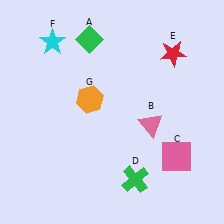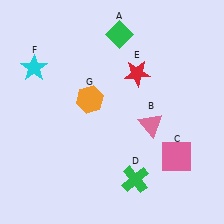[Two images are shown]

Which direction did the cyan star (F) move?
The cyan star (F) moved down.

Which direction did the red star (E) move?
The red star (E) moved left.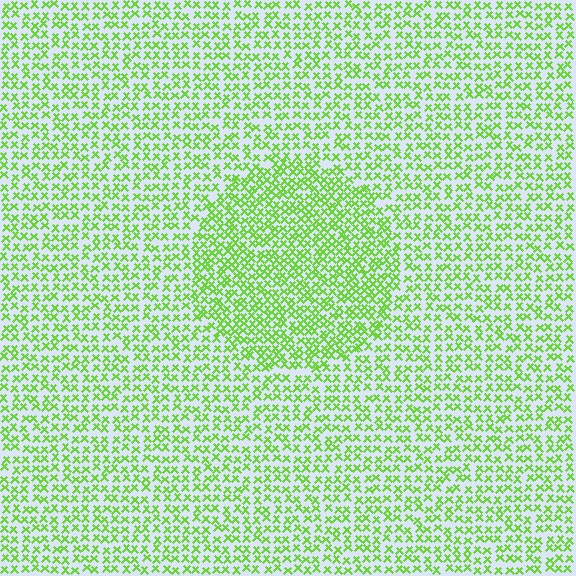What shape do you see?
I see a circle.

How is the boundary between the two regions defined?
The boundary is defined by a change in element density (approximately 1.6x ratio). All elements are the same color, size, and shape.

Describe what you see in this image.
The image contains small lime elements arranged at two different densities. A circle-shaped region is visible where the elements are more densely packed than the surrounding area.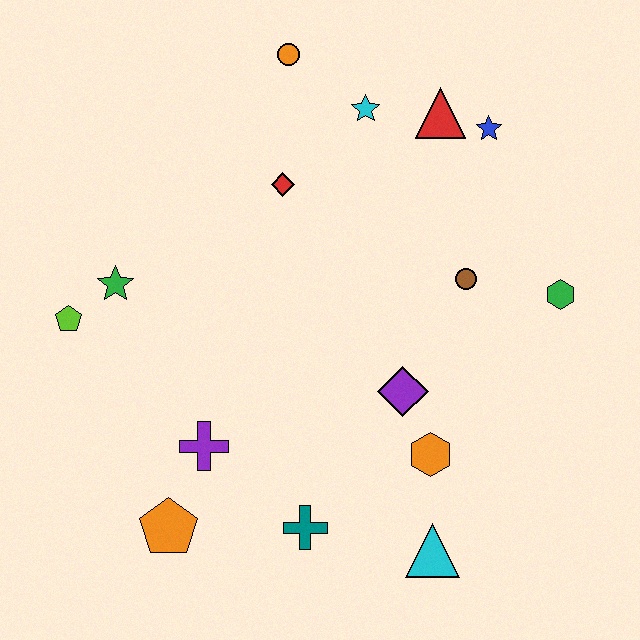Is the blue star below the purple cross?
No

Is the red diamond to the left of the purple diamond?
Yes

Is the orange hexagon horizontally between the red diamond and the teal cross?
No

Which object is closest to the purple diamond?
The orange hexagon is closest to the purple diamond.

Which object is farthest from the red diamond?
The cyan triangle is farthest from the red diamond.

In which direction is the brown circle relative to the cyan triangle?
The brown circle is above the cyan triangle.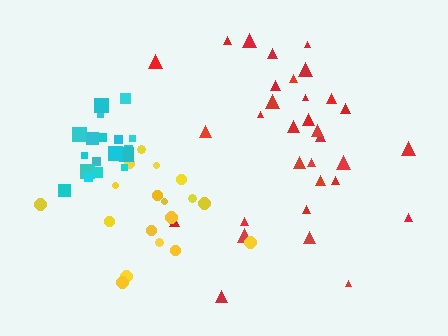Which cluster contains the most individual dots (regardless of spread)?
Red (33).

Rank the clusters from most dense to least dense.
cyan, yellow, red.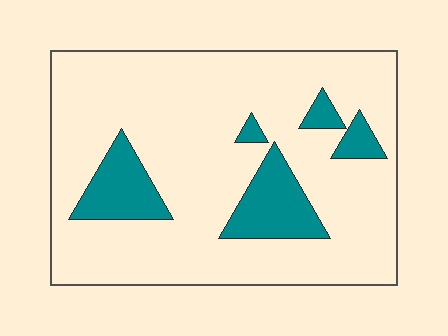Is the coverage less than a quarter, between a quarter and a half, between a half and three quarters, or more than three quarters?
Less than a quarter.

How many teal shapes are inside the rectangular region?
5.